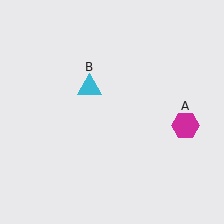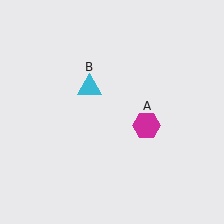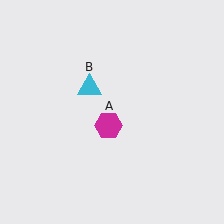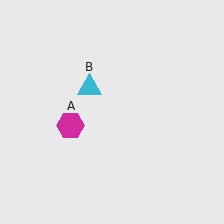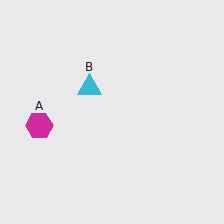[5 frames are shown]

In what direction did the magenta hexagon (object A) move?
The magenta hexagon (object A) moved left.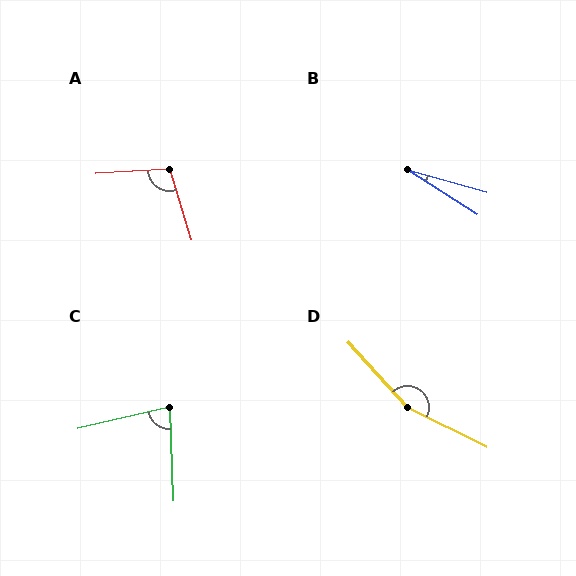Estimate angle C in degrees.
Approximately 79 degrees.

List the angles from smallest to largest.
B (16°), C (79°), A (104°), D (159°).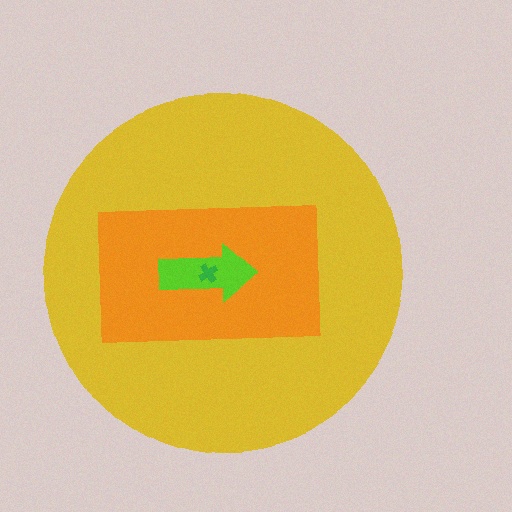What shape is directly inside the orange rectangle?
The lime arrow.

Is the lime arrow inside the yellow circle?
Yes.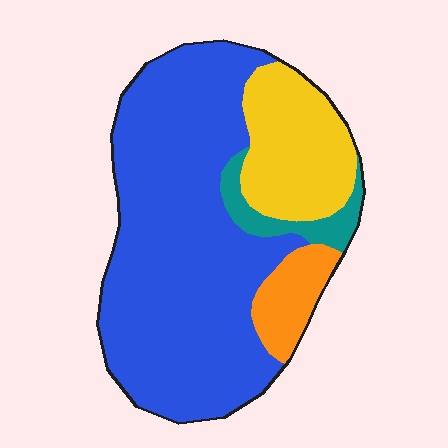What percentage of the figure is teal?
Teal takes up about one tenth (1/10) of the figure.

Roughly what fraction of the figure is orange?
Orange covers roughly 10% of the figure.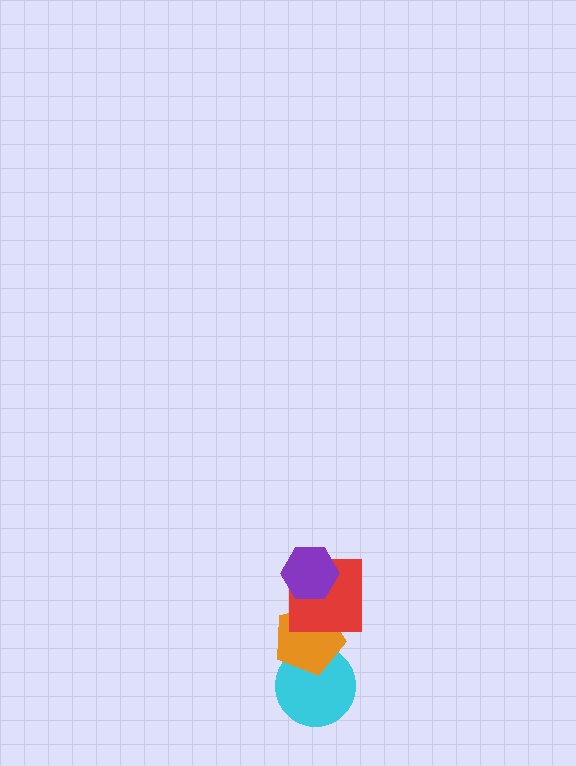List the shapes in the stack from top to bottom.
From top to bottom: the purple hexagon, the red square, the orange pentagon, the cyan circle.